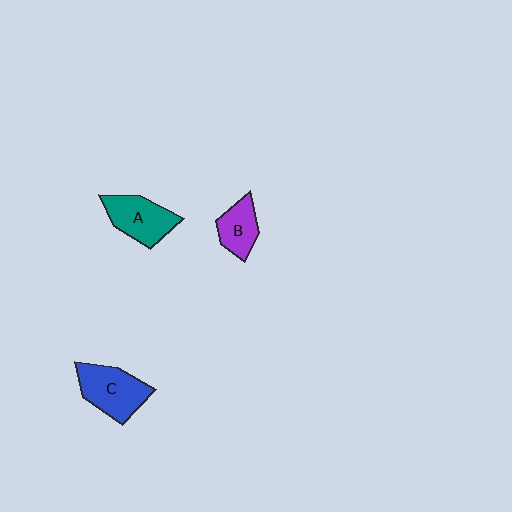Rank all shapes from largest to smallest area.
From largest to smallest: C (blue), A (teal), B (purple).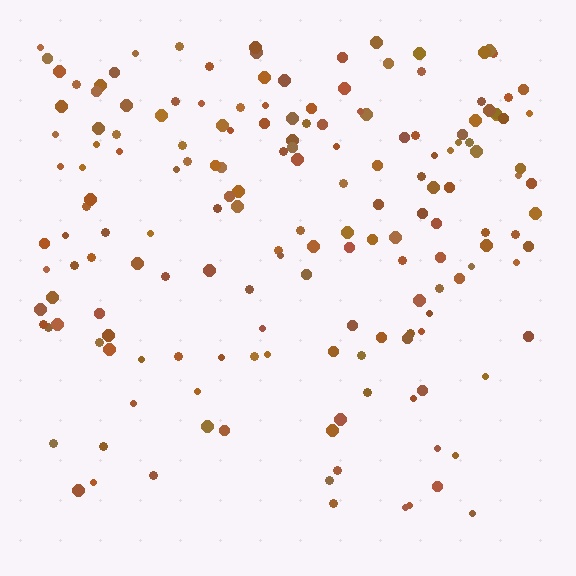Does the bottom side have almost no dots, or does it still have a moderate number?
Still a moderate number, just noticeably fewer than the top.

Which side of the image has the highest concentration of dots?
The top.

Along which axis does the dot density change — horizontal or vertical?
Vertical.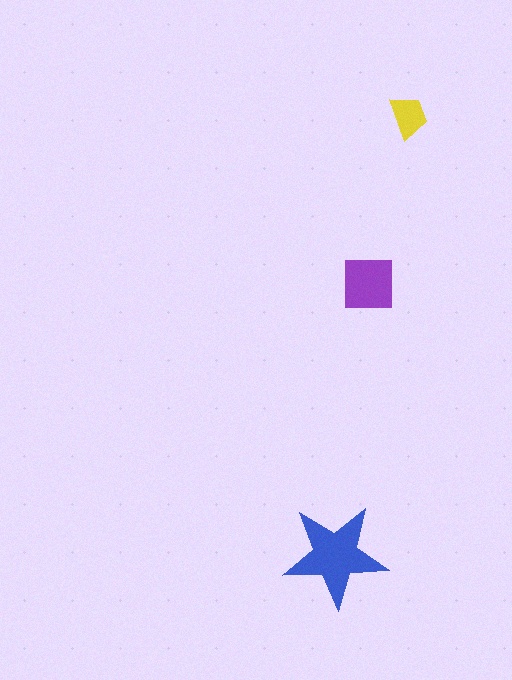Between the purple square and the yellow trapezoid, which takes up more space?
The purple square.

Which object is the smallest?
The yellow trapezoid.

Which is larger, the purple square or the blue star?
The blue star.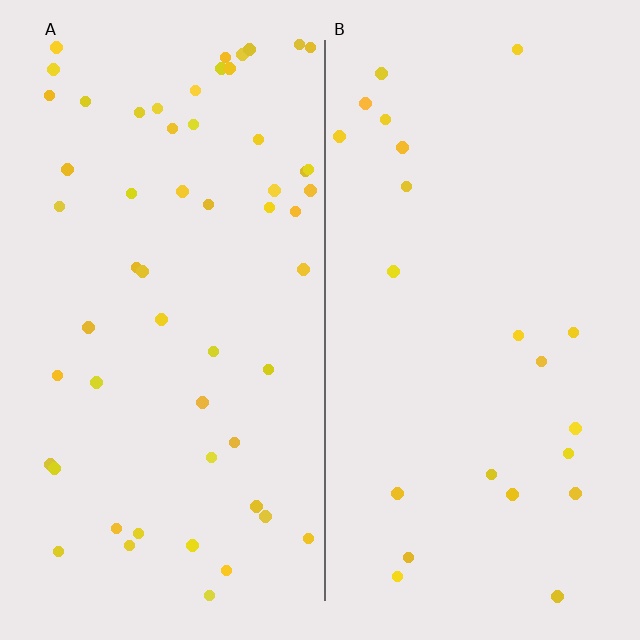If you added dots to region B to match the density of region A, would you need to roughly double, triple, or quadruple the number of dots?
Approximately triple.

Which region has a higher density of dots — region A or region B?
A (the left).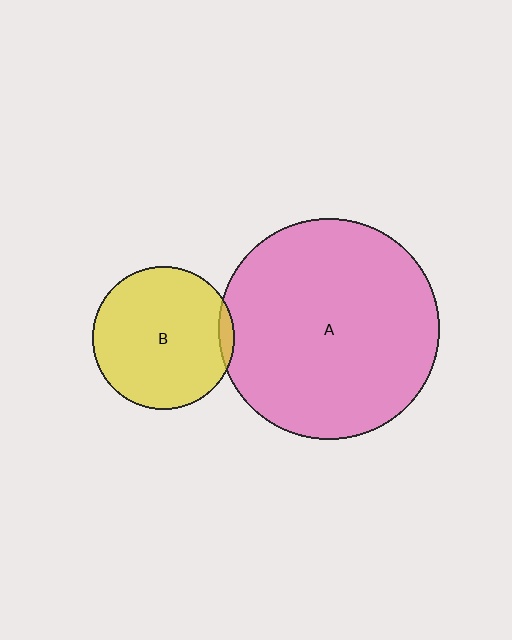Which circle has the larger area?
Circle A (pink).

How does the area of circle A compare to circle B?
Approximately 2.4 times.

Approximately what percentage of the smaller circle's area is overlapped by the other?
Approximately 5%.